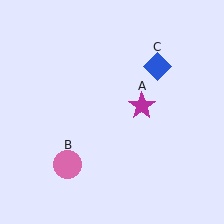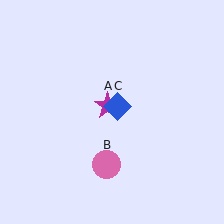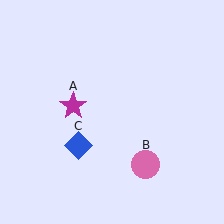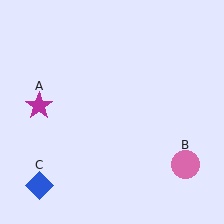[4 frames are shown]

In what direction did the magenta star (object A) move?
The magenta star (object A) moved left.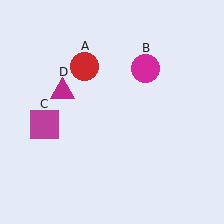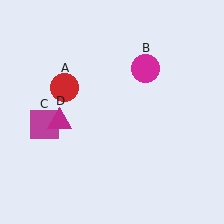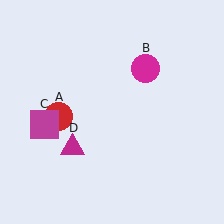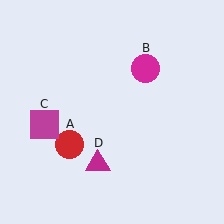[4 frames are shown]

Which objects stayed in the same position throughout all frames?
Magenta circle (object B) and magenta square (object C) remained stationary.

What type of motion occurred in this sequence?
The red circle (object A), magenta triangle (object D) rotated counterclockwise around the center of the scene.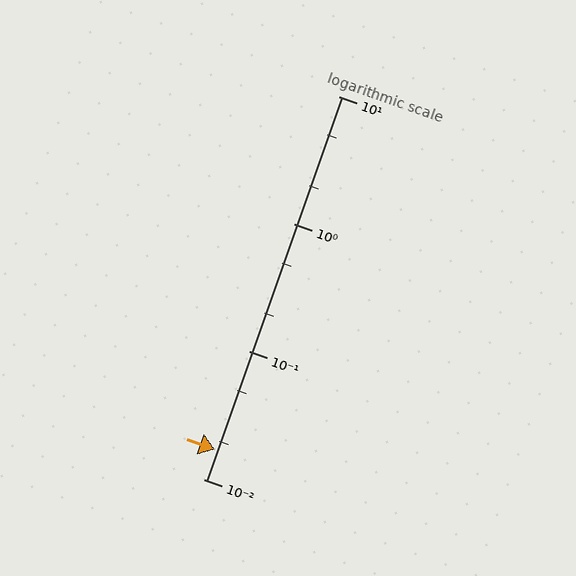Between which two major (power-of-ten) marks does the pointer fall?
The pointer is between 0.01 and 0.1.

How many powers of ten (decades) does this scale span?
The scale spans 3 decades, from 0.01 to 10.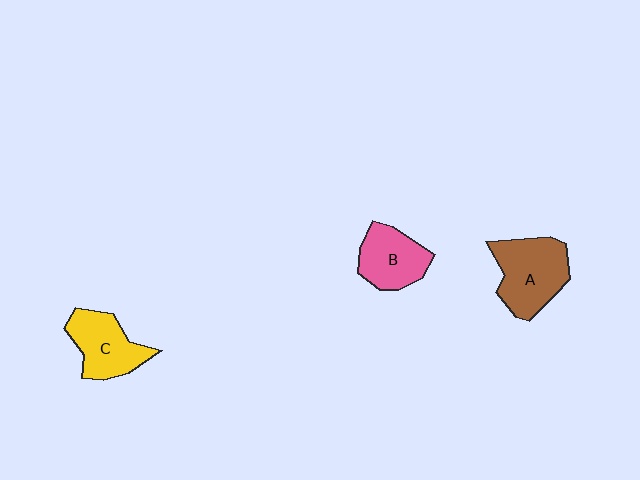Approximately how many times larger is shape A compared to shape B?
Approximately 1.3 times.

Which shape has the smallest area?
Shape B (pink).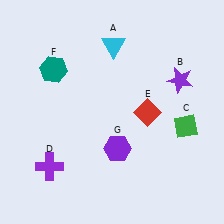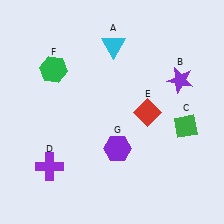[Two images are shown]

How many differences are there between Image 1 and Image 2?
There is 1 difference between the two images.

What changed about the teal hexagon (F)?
In Image 1, F is teal. In Image 2, it changed to green.